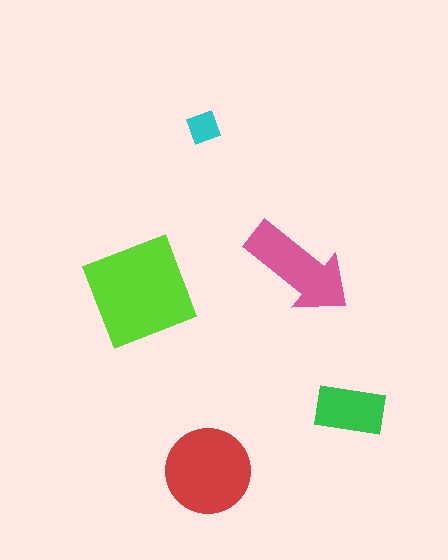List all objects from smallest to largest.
The cyan diamond, the green rectangle, the pink arrow, the red circle, the lime square.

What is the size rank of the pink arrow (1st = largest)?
3rd.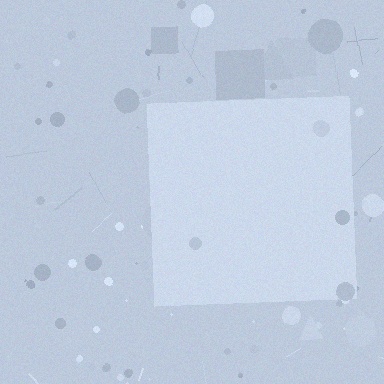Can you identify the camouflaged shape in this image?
The camouflaged shape is a square.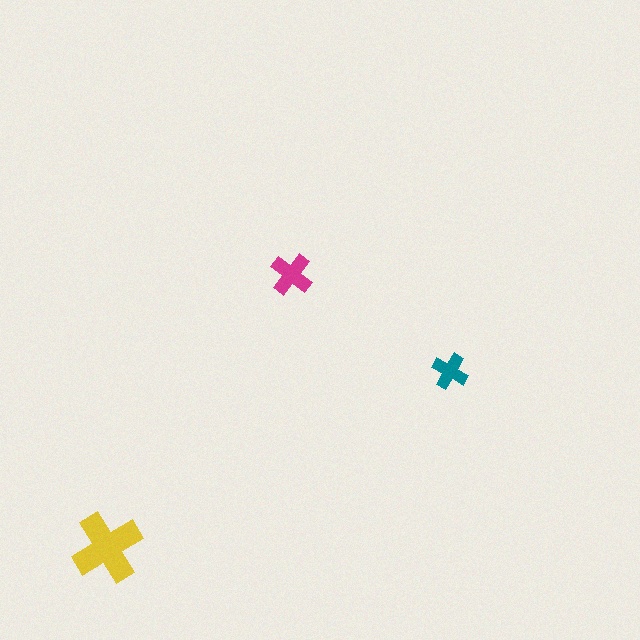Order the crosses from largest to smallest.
the yellow one, the magenta one, the teal one.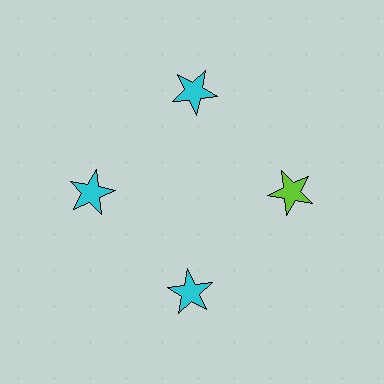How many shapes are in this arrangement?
There are 4 shapes arranged in a ring pattern.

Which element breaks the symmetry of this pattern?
The lime star at roughly the 3 o'clock position breaks the symmetry. All other shapes are cyan stars.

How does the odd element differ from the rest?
It has a different color: lime instead of cyan.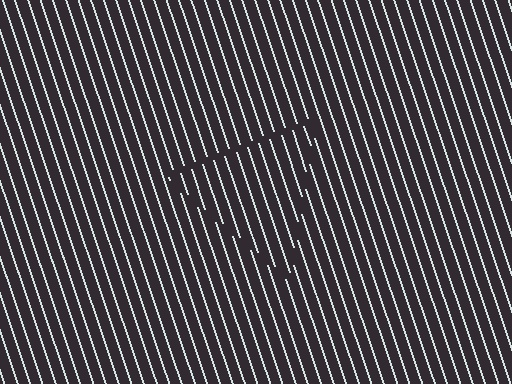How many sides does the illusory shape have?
3 sides — the line-ends trace a triangle.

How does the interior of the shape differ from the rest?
The interior of the shape contains the same grating, shifted by half a period — the contour is defined by the phase discontinuity where line-ends from the inner and outer gratings abut.